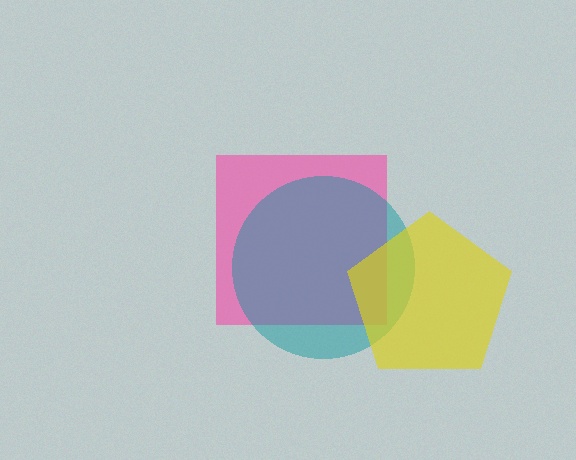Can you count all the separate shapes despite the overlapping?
Yes, there are 3 separate shapes.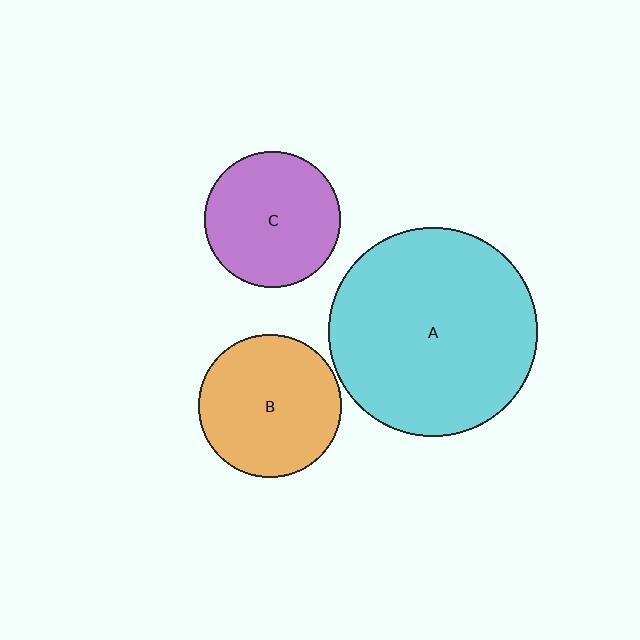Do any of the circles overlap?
No, none of the circles overlap.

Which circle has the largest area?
Circle A (cyan).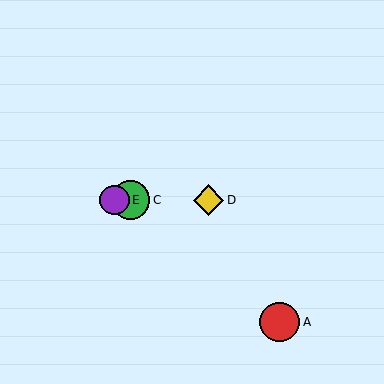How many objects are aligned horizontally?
4 objects (B, C, D, E) are aligned horizontally.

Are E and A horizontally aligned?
No, E is at y≈200 and A is at y≈322.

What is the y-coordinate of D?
Object D is at y≈200.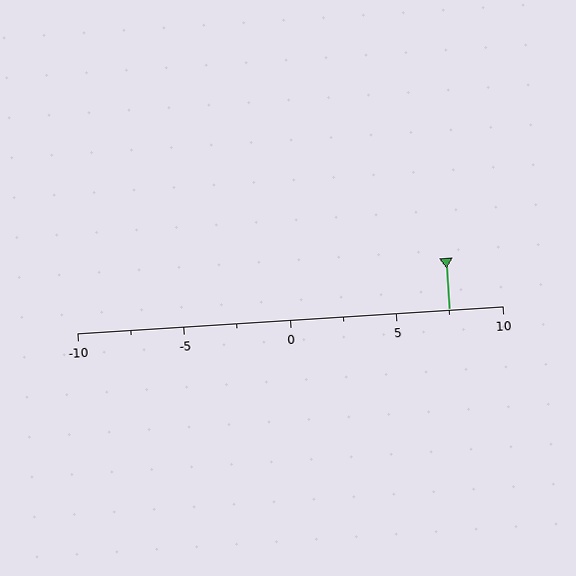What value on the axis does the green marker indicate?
The marker indicates approximately 7.5.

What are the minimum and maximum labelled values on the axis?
The axis runs from -10 to 10.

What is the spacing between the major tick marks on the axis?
The major ticks are spaced 5 apart.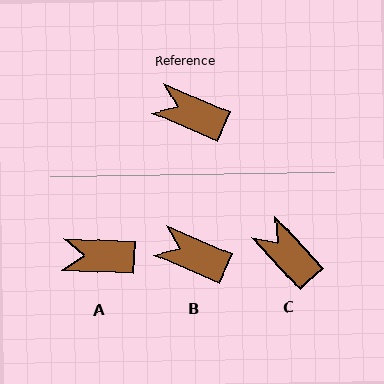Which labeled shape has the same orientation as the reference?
B.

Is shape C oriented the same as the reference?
No, it is off by about 24 degrees.